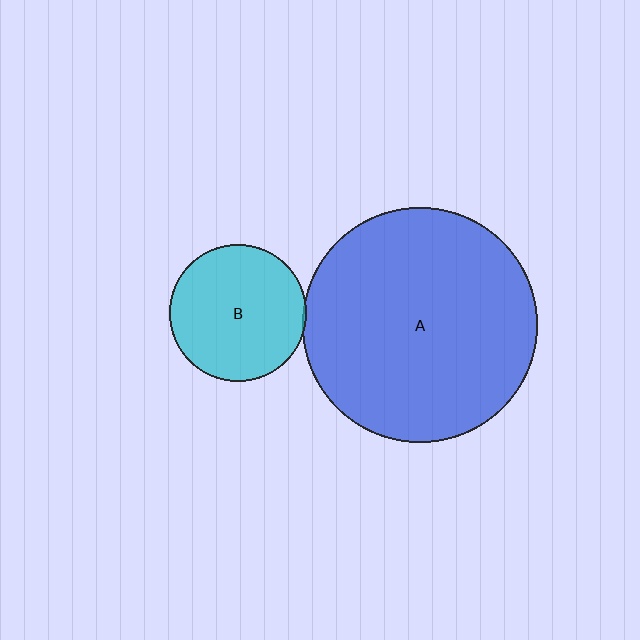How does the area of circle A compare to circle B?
Approximately 2.9 times.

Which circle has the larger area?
Circle A (blue).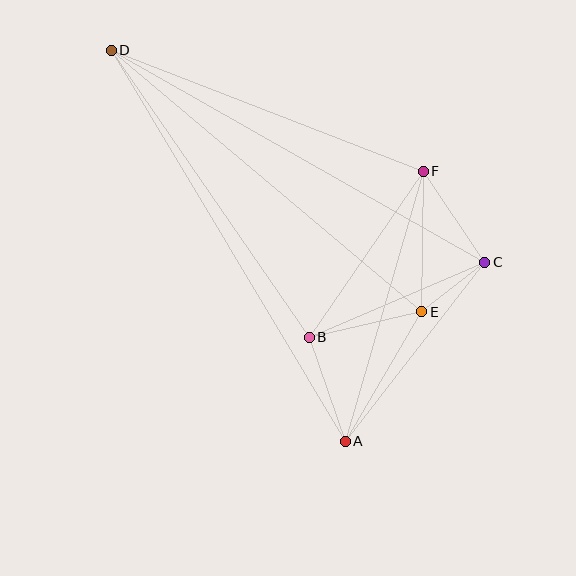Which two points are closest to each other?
Points C and E are closest to each other.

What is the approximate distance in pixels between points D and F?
The distance between D and F is approximately 334 pixels.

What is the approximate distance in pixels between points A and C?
The distance between A and C is approximately 227 pixels.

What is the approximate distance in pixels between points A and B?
The distance between A and B is approximately 110 pixels.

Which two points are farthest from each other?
Points A and D are farthest from each other.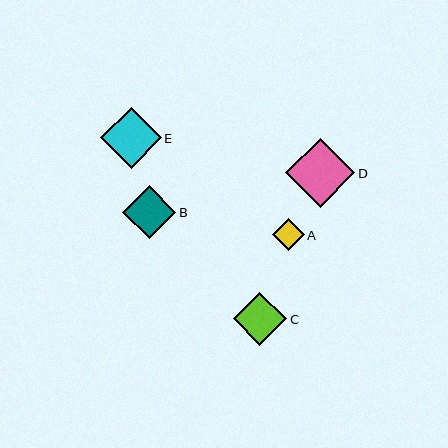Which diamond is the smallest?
Diamond A is the smallest with a size of approximately 32 pixels.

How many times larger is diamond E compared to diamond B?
Diamond E is approximately 1.1 times the size of diamond B.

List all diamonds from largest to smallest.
From largest to smallest: D, E, C, B, A.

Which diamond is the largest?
Diamond D is the largest with a size of approximately 69 pixels.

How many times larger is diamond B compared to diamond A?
Diamond B is approximately 1.7 times the size of diamond A.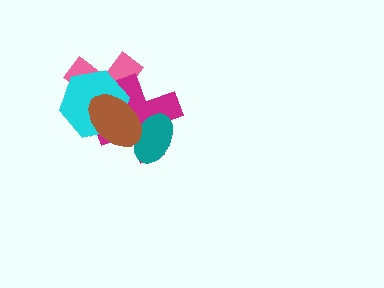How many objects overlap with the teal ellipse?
2 objects overlap with the teal ellipse.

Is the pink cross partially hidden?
Yes, it is partially covered by another shape.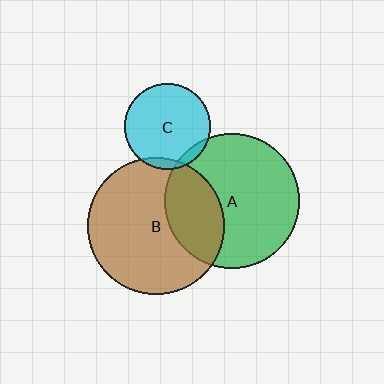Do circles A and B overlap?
Yes.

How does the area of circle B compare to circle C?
Approximately 2.5 times.